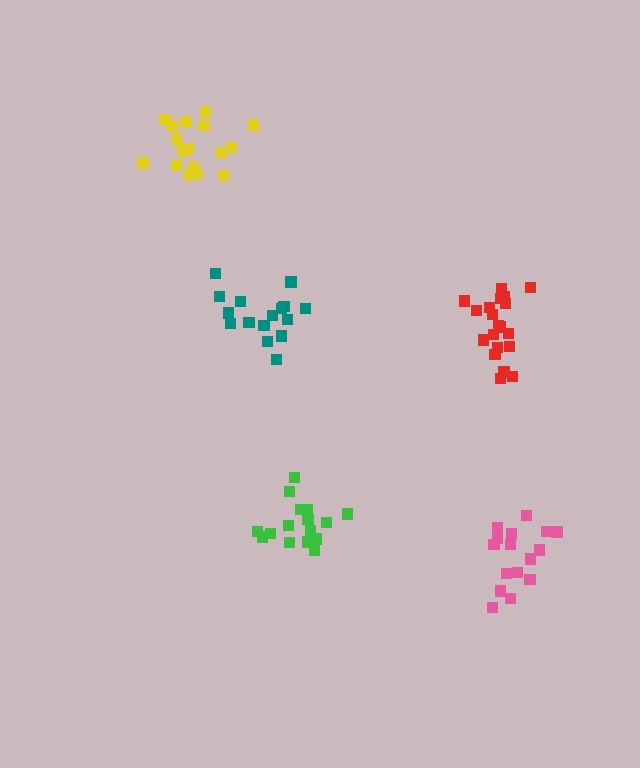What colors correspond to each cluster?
The clusters are colored: teal, pink, red, green, yellow.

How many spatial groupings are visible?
There are 5 spatial groupings.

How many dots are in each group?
Group 1: 16 dots, Group 2: 16 dots, Group 3: 20 dots, Group 4: 16 dots, Group 5: 17 dots (85 total).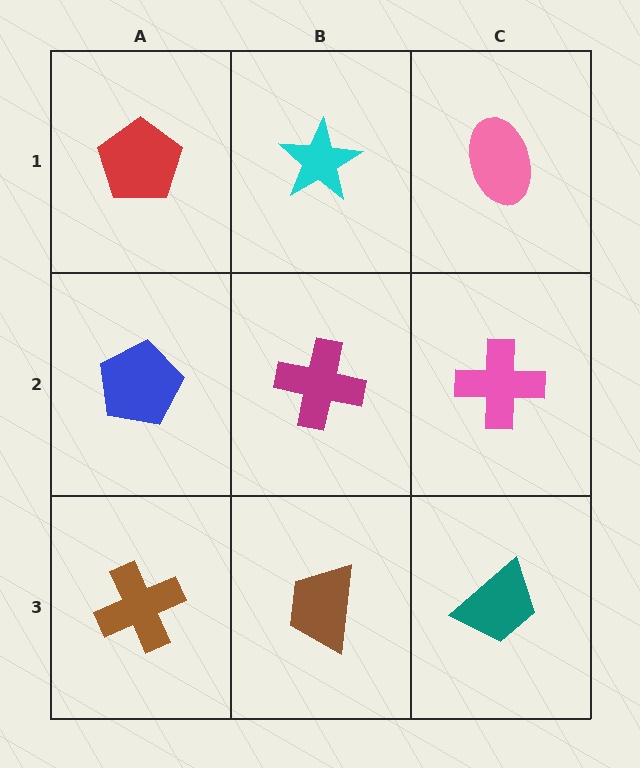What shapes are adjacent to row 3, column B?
A magenta cross (row 2, column B), a brown cross (row 3, column A), a teal trapezoid (row 3, column C).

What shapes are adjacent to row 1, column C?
A pink cross (row 2, column C), a cyan star (row 1, column B).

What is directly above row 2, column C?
A pink ellipse.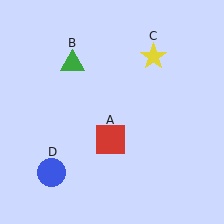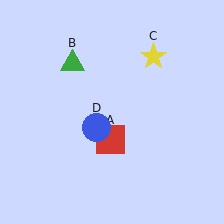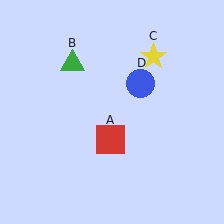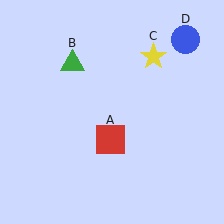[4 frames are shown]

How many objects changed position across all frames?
1 object changed position: blue circle (object D).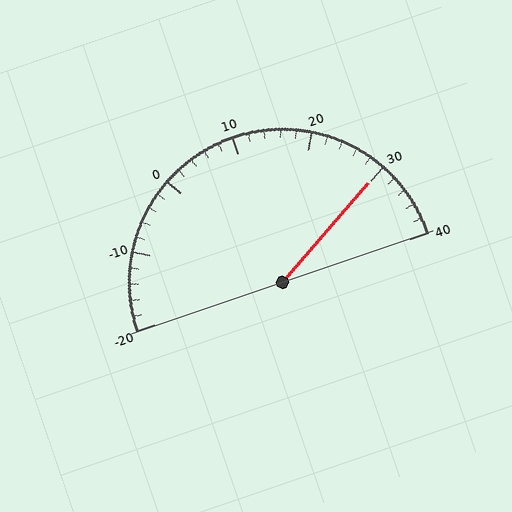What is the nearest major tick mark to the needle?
The nearest major tick mark is 30.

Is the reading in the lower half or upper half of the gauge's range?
The reading is in the upper half of the range (-20 to 40).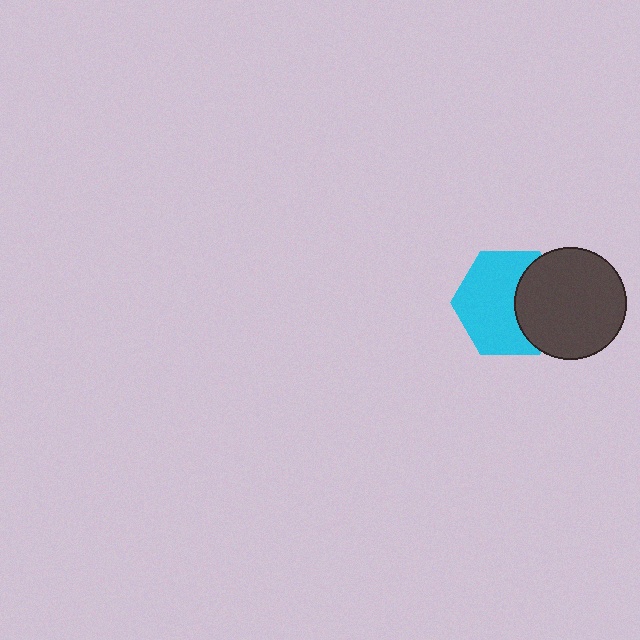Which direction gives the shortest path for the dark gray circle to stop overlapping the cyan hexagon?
Moving right gives the shortest separation.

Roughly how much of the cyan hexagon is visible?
Most of it is visible (roughly 65%).